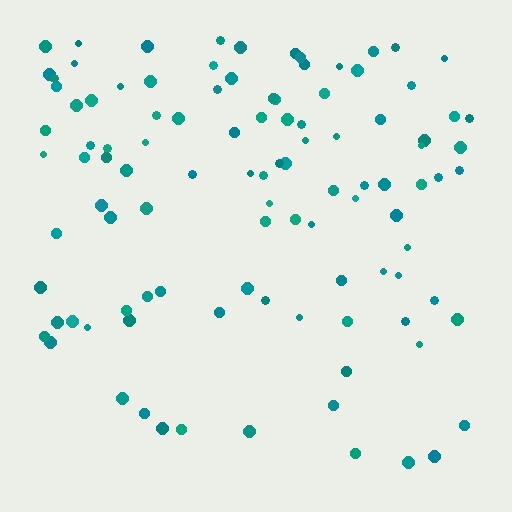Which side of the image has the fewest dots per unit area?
The bottom.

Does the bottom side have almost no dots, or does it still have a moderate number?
Still a moderate number, just noticeably fewer than the top.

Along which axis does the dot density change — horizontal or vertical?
Vertical.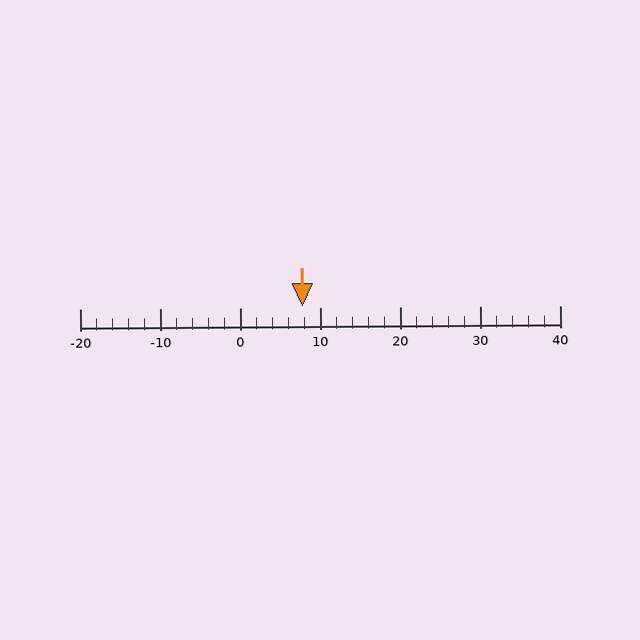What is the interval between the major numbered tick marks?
The major tick marks are spaced 10 units apart.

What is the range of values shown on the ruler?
The ruler shows values from -20 to 40.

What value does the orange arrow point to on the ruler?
The orange arrow points to approximately 8.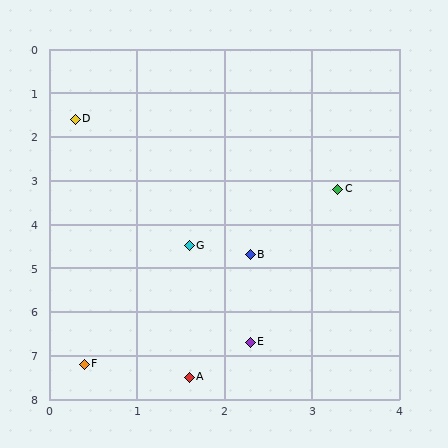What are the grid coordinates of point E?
Point E is at approximately (2.3, 6.7).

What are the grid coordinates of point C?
Point C is at approximately (3.3, 3.2).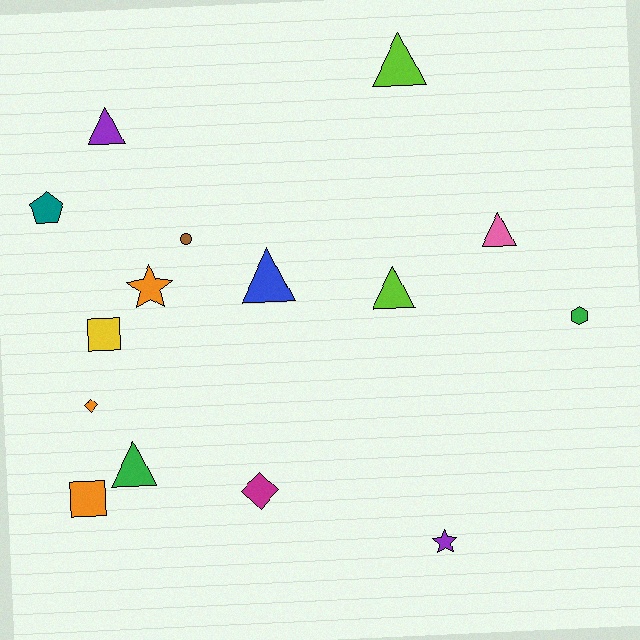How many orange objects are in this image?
There are 3 orange objects.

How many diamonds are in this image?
There are 2 diamonds.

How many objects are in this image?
There are 15 objects.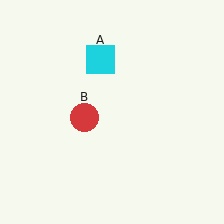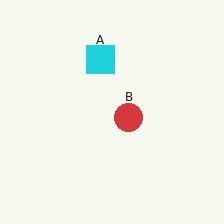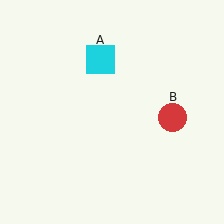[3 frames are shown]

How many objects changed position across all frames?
1 object changed position: red circle (object B).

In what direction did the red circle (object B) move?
The red circle (object B) moved right.